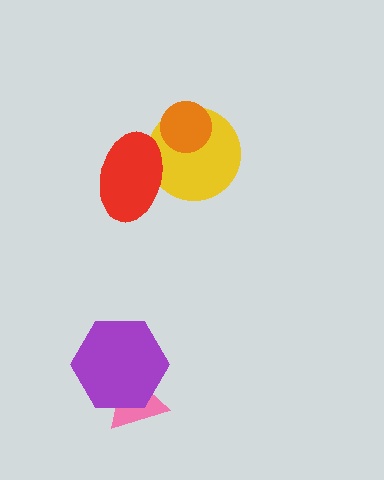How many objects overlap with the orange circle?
1 object overlaps with the orange circle.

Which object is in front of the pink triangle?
The purple hexagon is in front of the pink triangle.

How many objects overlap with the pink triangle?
1 object overlaps with the pink triangle.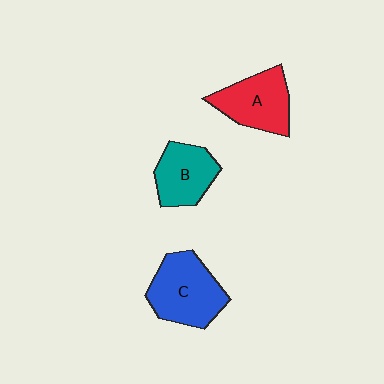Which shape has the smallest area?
Shape B (teal).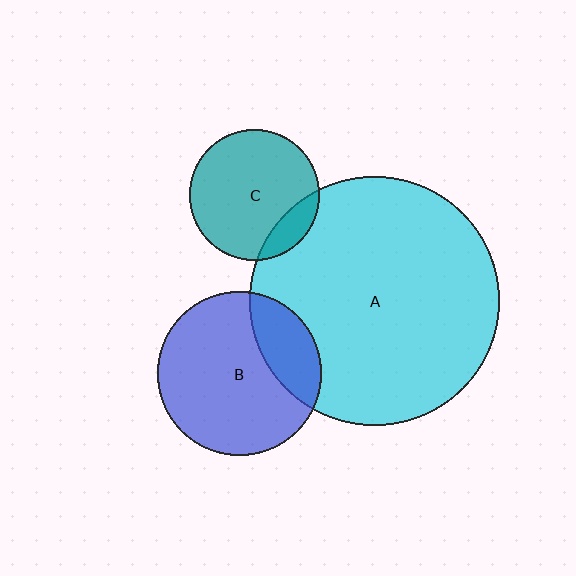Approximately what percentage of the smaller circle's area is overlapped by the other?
Approximately 25%.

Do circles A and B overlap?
Yes.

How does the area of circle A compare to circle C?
Approximately 3.7 times.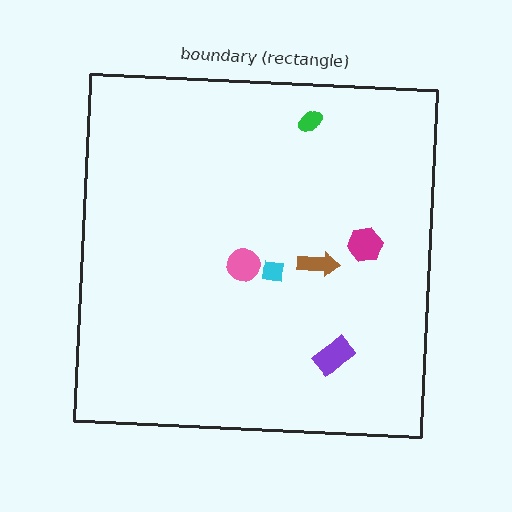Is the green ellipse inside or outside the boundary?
Inside.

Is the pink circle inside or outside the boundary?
Inside.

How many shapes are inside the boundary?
6 inside, 0 outside.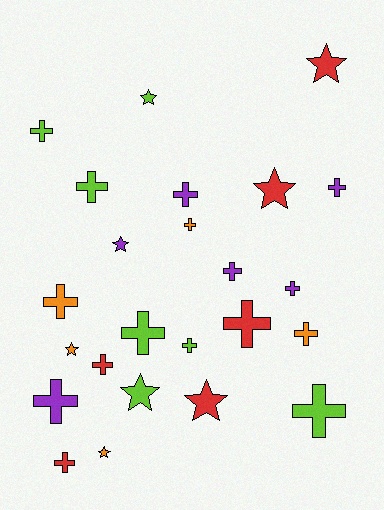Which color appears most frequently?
Lime, with 7 objects.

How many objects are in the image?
There are 24 objects.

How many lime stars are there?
There are 2 lime stars.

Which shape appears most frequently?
Cross, with 16 objects.